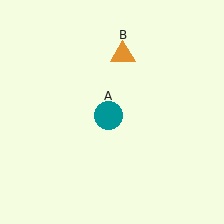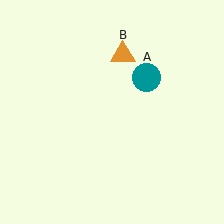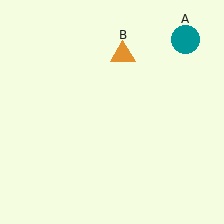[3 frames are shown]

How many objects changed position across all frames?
1 object changed position: teal circle (object A).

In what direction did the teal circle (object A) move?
The teal circle (object A) moved up and to the right.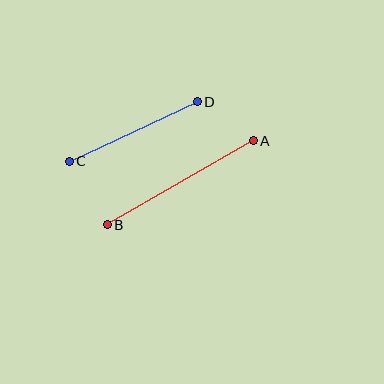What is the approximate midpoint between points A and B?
The midpoint is at approximately (180, 183) pixels.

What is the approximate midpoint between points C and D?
The midpoint is at approximately (133, 132) pixels.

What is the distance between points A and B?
The distance is approximately 169 pixels.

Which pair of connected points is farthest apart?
Points A and B are farthest apart.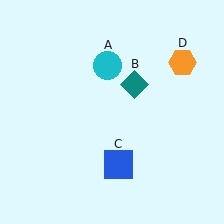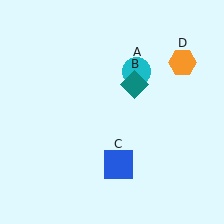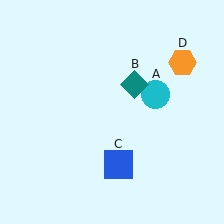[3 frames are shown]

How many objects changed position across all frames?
1 object changed position: cyan circle (object A).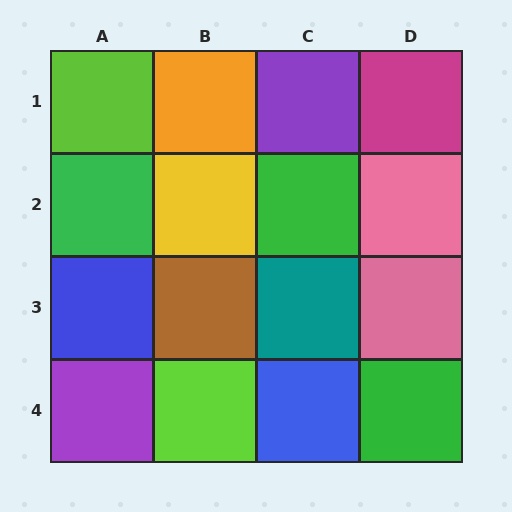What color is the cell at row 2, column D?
Pink.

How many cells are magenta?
1 cell is magenta.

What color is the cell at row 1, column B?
Orange.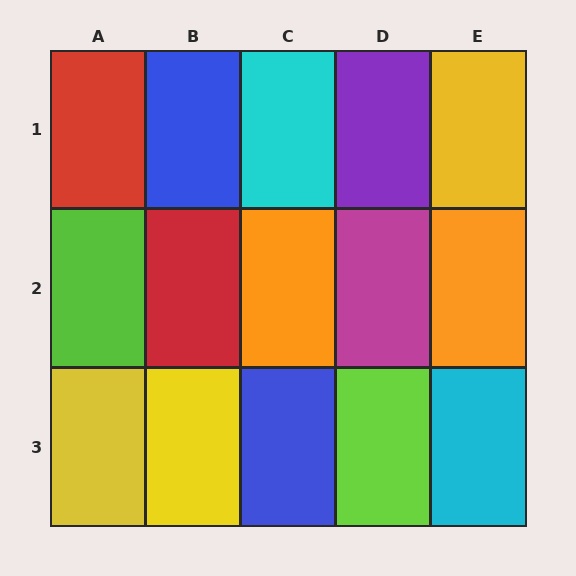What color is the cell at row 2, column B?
Red.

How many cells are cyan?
2 cells are cyan.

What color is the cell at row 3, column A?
Yellow.